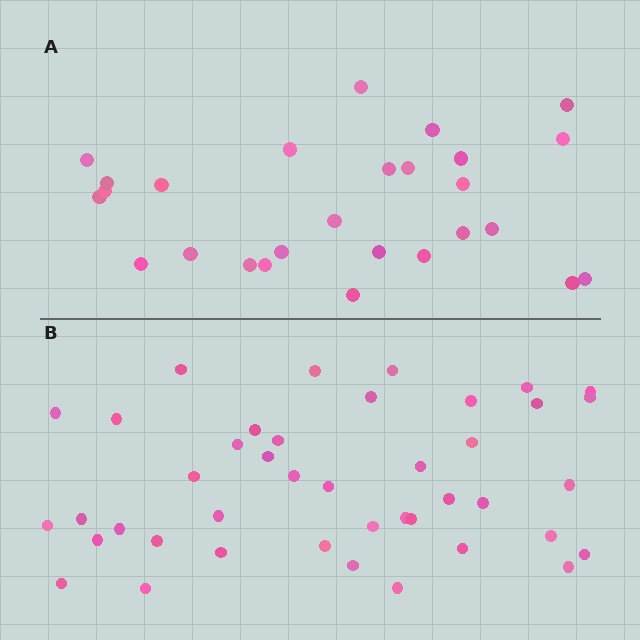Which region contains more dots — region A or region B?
Region B (the bottom region) has more dots.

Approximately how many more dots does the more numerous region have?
Region B has approximately 15 more dots than region A.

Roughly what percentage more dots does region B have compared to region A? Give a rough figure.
About 55% more.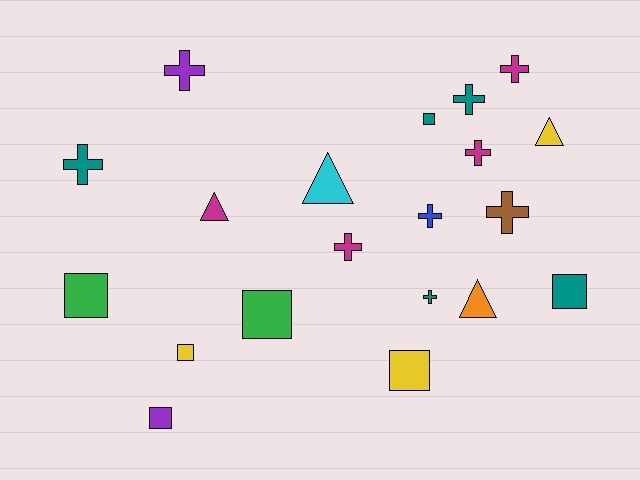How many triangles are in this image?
There are 4 triangles.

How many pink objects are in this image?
There are no pink objects.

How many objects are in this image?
There are 20 objects.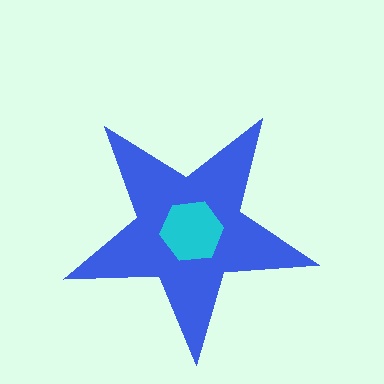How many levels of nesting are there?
2.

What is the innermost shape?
The cyan hexagon.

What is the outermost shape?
The blue star.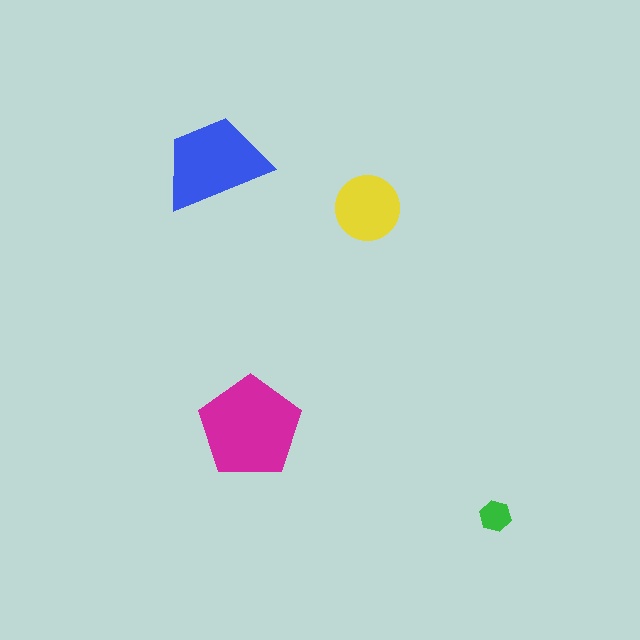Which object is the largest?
The magenta pentagon.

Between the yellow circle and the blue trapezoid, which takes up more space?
The blue trapezoid.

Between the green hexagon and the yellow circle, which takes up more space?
The yellow circle.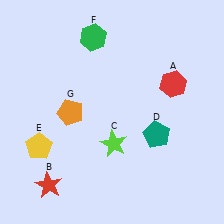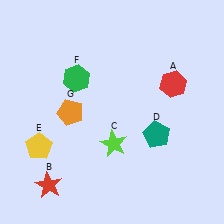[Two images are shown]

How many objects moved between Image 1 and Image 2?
1 object moved between the two images.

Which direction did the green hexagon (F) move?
The green hexagon (F) moved down.